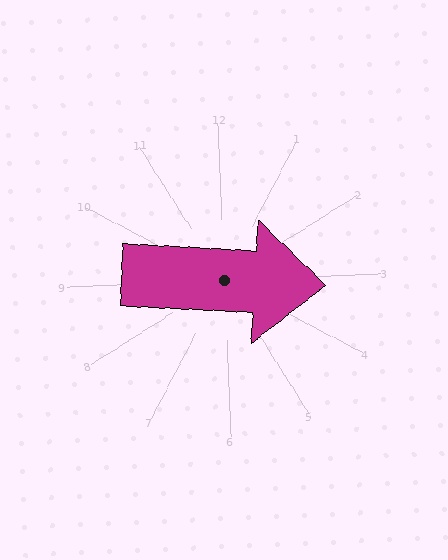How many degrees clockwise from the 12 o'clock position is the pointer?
Approximately 95 degrees.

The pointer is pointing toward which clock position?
Roughly 3 o'clock.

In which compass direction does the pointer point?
East.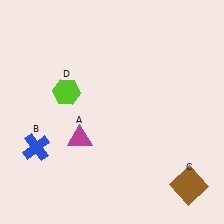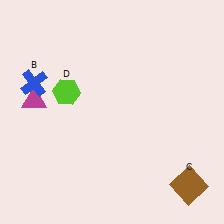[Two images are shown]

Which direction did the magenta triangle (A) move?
The magenta triangle (A) moved left.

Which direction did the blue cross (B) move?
The blue cross (B) moved up.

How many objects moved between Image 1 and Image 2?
2 objects moved between the two images.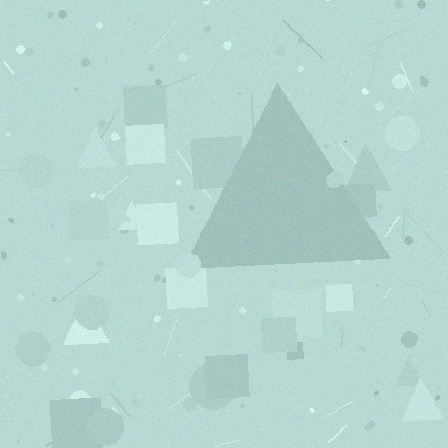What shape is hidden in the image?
A triangle is hidden in the image.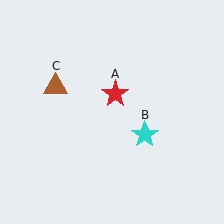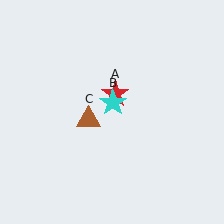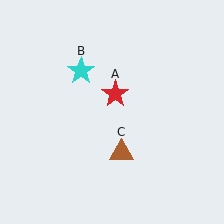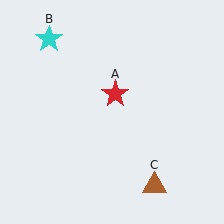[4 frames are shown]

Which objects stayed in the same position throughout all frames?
Red star (object A) remained stationary.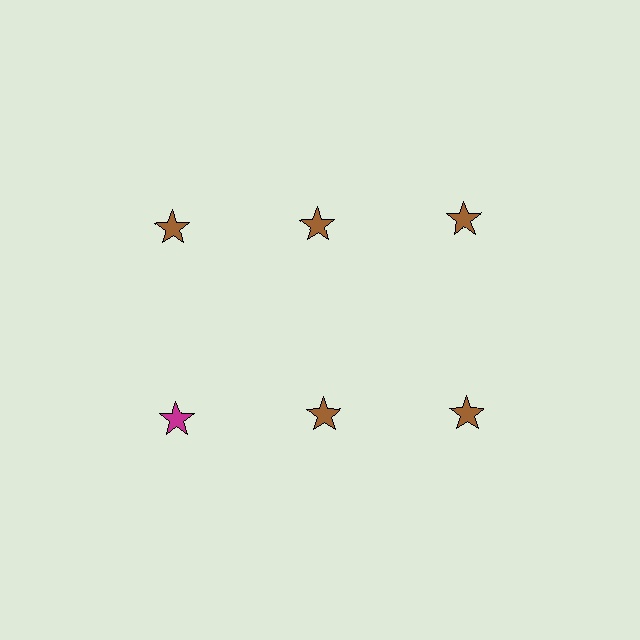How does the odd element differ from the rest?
It has a different color: magenta instead of brown.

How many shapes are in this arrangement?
There are 6 shapes arranged in a grid pattern.